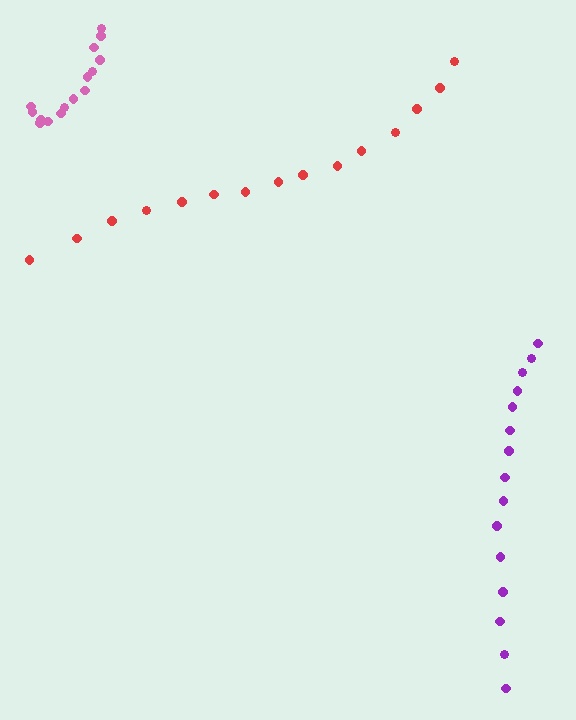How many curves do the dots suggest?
There are 3 distinct paths.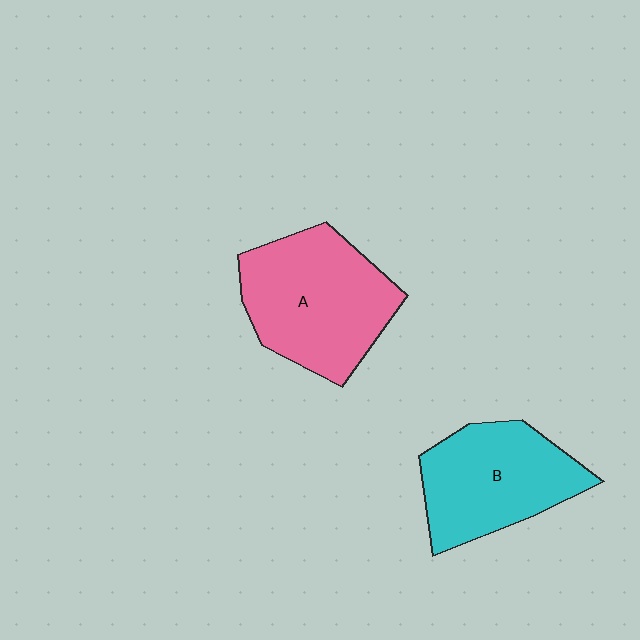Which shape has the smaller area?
Shape B (cyan).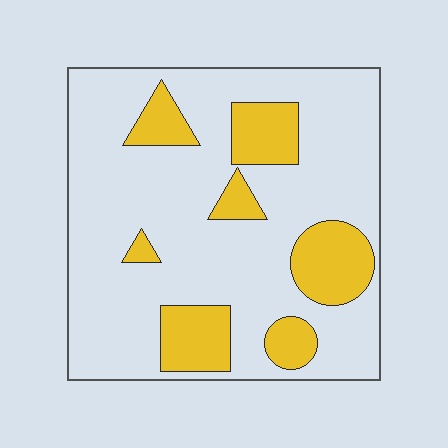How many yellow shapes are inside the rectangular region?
7.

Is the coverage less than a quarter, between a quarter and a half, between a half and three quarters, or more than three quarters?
Less than a quarter.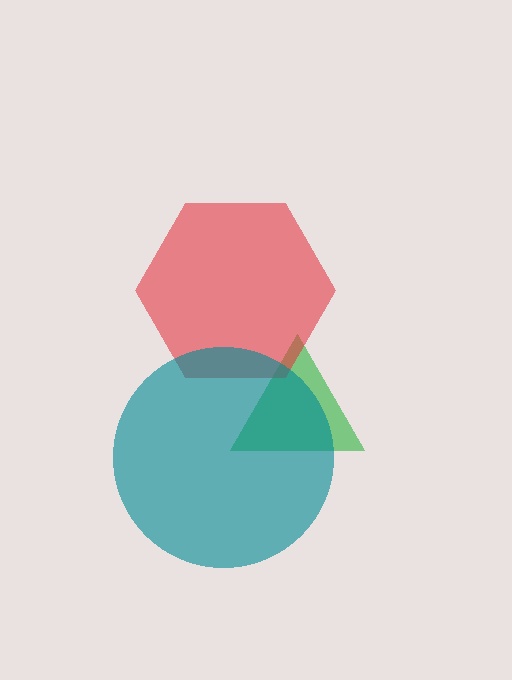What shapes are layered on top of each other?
The layered shapes are: a green triangle, a red hexagon, a teal circle.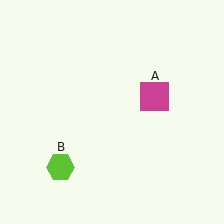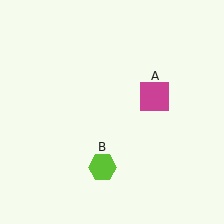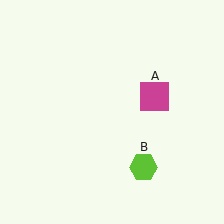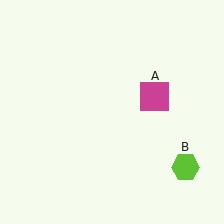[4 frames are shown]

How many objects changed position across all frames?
1 object changed position: lime hexagon (object B).